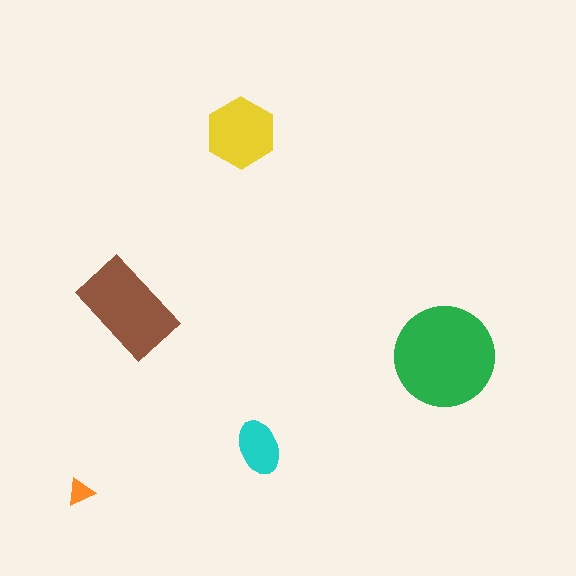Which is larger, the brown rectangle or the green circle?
The green circle.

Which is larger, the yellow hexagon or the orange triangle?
The yellow hexagon.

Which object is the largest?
The green circle.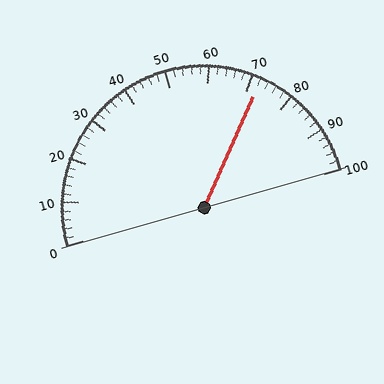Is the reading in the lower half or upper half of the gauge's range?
The reading is in the upper half of the range (0 to 100).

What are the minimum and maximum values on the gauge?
The gauge ranges from 0 to 100.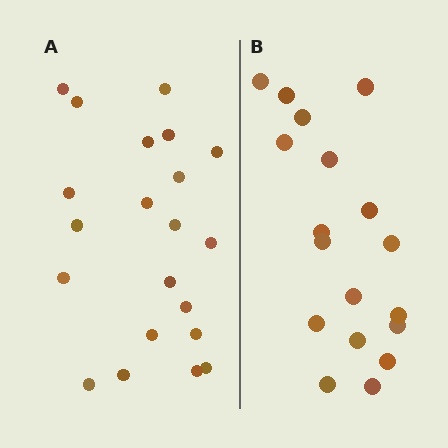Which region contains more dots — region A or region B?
Region A (the left region) has more dots.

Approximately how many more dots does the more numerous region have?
Region A has just a few more — roughly 2 or 3 more dots than region B.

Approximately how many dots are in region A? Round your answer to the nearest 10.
About 20 dots. (The exact count is 21, which rounds to 20.)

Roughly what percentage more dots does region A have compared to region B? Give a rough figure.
About 15% more.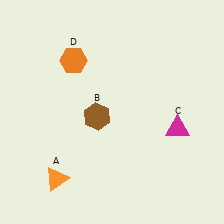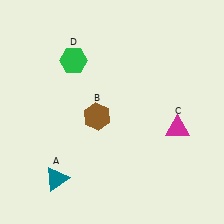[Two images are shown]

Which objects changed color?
A changed from orange to teal. D changed from orange to green.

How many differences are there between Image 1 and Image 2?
There are 2 differences between the two images.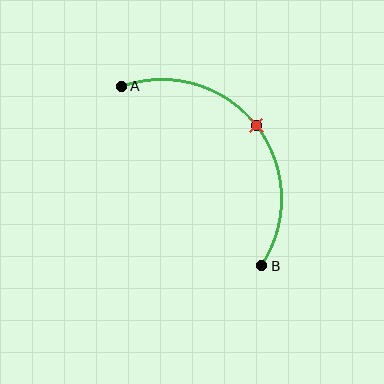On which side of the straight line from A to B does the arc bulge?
The arc bulges above and to the right of the straight line connecting A and B.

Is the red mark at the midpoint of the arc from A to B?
Yes. The red mark lies on the arc at equal arc-length from both A and B — it is the arc midpoint.